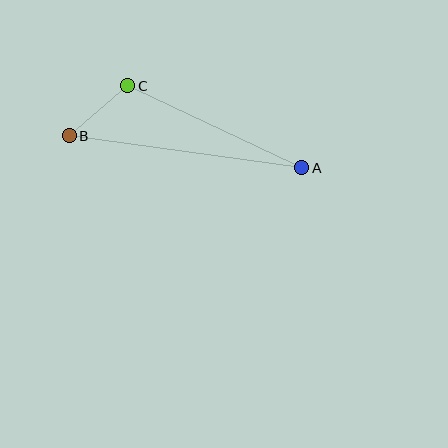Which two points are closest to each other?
Points B and C are closest to each other.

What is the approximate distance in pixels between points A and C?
The distance between A and C is approximately 193 pixels.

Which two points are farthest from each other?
Points A and B are farthest from each other.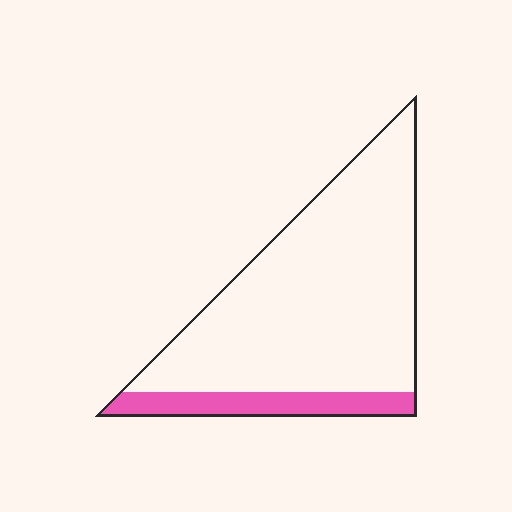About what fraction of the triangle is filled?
About one sixth (1/6).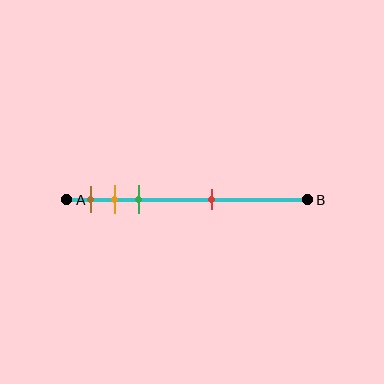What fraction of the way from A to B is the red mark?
The red mark is approximately 60% (0.6) of the way from A to B.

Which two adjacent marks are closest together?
The orange and green marks are the closest adjacent pair.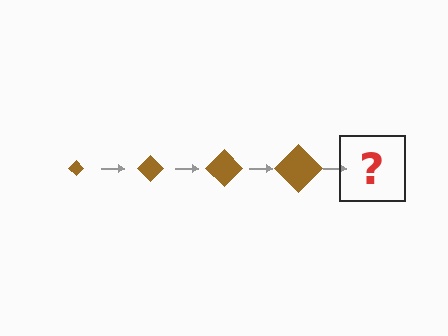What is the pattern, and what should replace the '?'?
The pattern is that the diamond gets progressively larger each step. The '?' should be a brown diamond, larger than the previous one.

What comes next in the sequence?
The next element should be a brown diamond, larger than the previous one.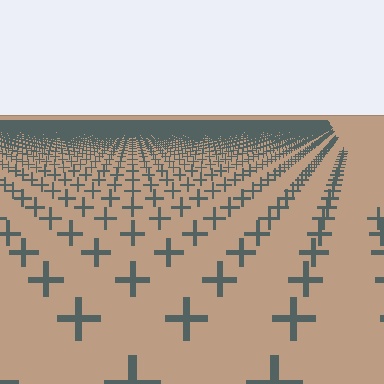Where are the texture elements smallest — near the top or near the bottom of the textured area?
Near the top.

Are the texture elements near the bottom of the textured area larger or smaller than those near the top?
Larger. Near the bottom, elements are closer to the viewer and appear at a bigger on-screen size.